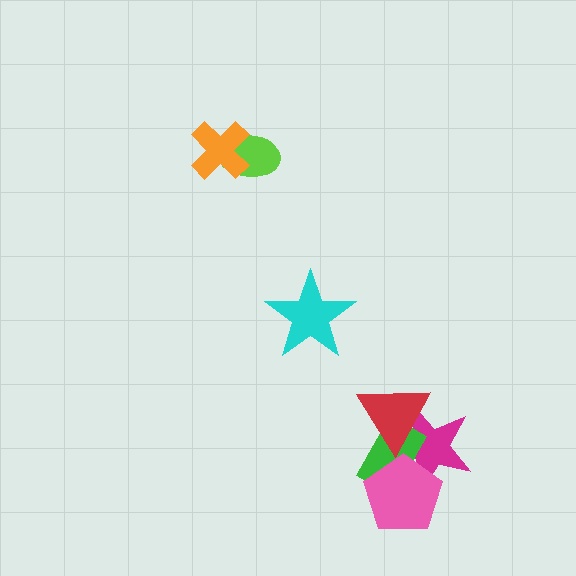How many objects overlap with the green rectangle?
3 objects overlap with the green rectangle.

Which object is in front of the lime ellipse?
The orange cross is in front of the lime ellipse.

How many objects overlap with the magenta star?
3 objects overlap with the magenta star.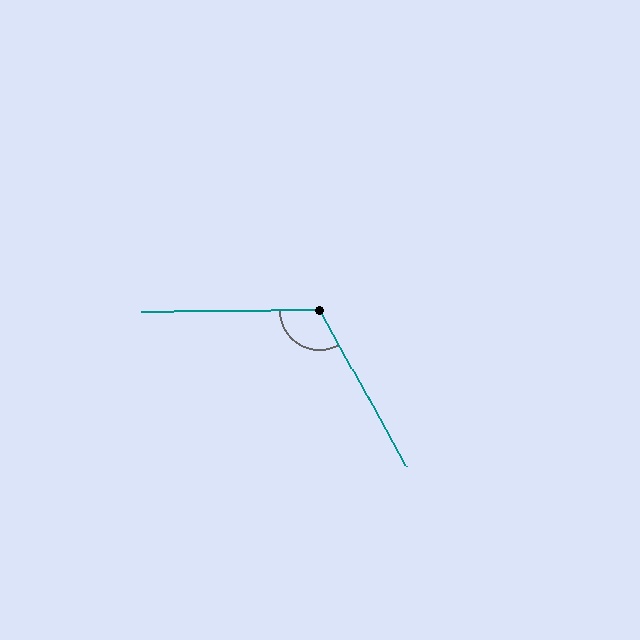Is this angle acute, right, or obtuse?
It is obtuse.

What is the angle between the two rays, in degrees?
Approximately 118 degrees.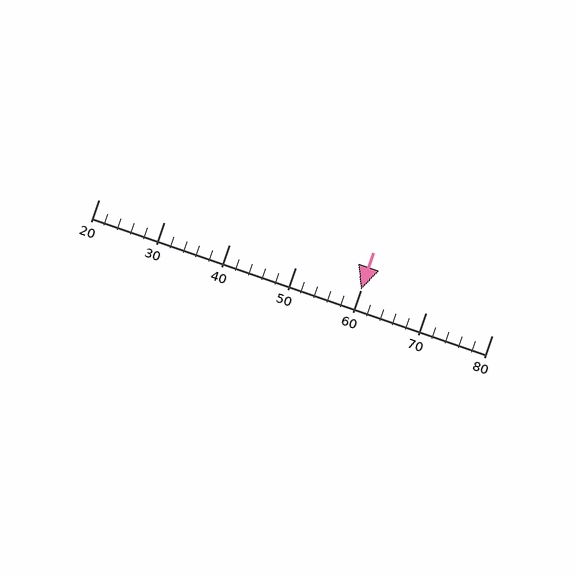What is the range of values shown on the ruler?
The ruler shows values from 20 to 80.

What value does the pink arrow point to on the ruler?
The pink arrow points to approximately 60.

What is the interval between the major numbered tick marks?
The major tick marks are spaced 10 units apart.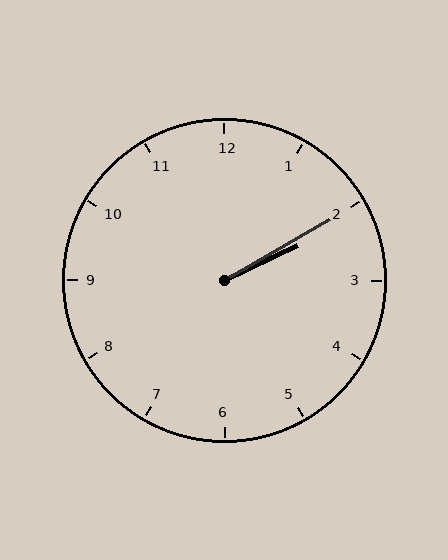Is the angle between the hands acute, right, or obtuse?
It is acute.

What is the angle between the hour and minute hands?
Approximately 5 degrees.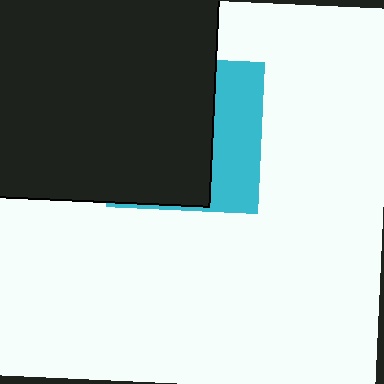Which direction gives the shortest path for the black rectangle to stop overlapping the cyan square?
Moving left gives the shortest separation.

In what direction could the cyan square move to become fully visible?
The cyan square could move right. That would shift it out from behind the black rectangle entirely.